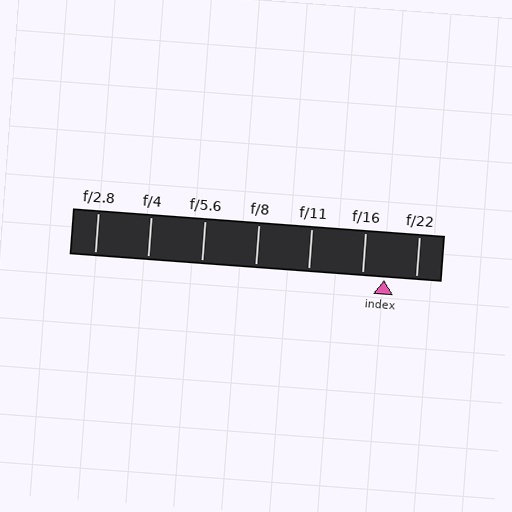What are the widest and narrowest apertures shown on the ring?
The widest aperture shown is f/2.8 and the narrowest is f/22.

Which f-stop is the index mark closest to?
The index mark is closest to f/16.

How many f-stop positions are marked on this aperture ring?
There are 7 f-stop positions marked.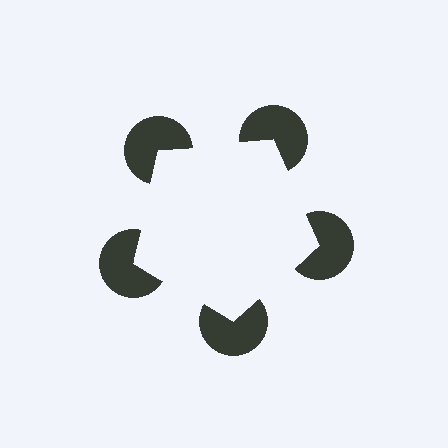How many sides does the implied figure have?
5 sides.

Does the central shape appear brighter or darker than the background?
It typically appears slightly brighter than the background, even though no actual brightness change is drawn.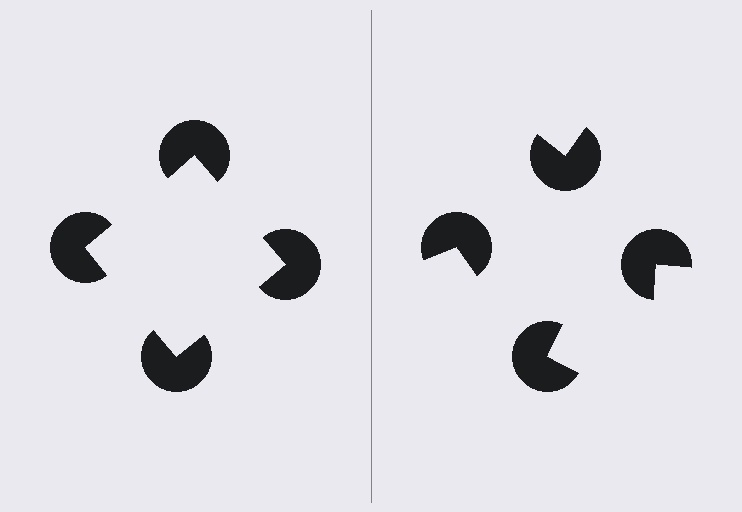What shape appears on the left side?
An illusory square.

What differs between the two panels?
The pac-man discs are positioned identically on both sides; only the wedge orientations differ. On the left they align to a square; on the right they are misaligned.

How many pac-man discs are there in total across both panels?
8 — 4 on each side.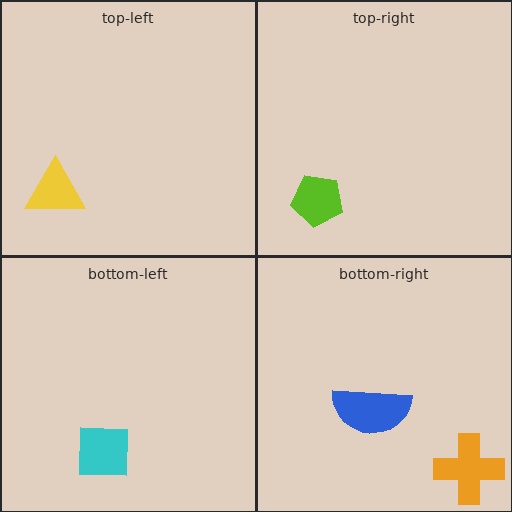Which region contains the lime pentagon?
The top-right region.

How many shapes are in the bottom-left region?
1.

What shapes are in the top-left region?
The yellow triangle.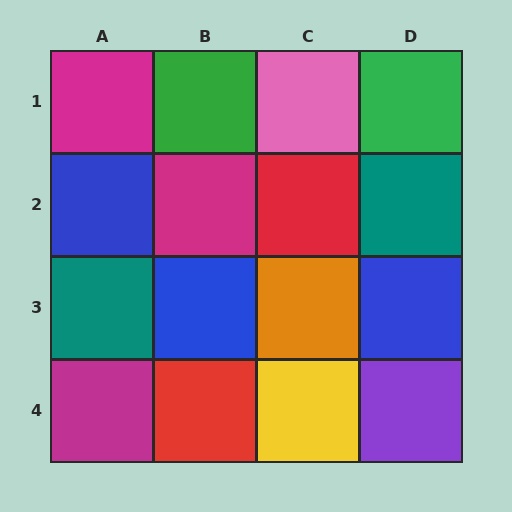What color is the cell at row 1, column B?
Green.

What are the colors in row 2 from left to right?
Blue, magenta, red, teal.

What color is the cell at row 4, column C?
Yellow.